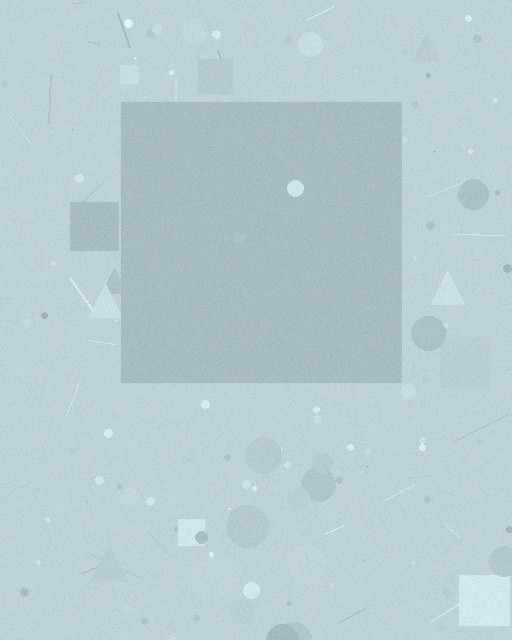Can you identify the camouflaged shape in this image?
The camouflaged shape is a square.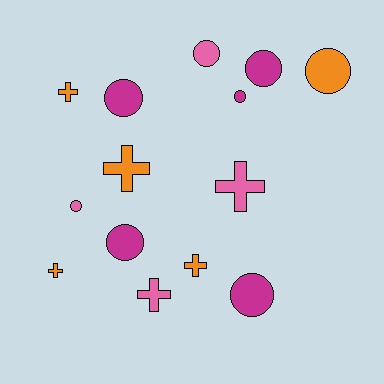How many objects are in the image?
There are 14 objects.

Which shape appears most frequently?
Circle, with 8 objects.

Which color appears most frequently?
Magenta, with 5 objects.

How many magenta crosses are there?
There are no magenta crosses.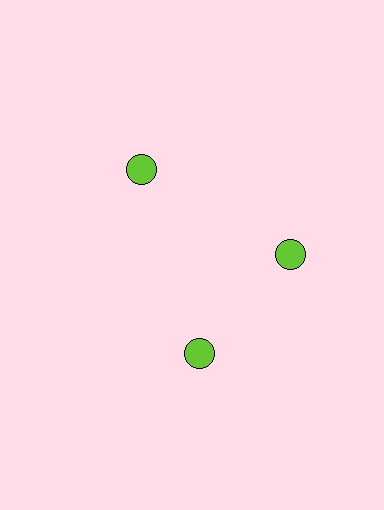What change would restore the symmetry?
The symmetry would be restored by rotating it back into even spacing with its neighbors so that all 3 circles sit at equal angles and equal distance from the center.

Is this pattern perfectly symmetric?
No. The 3 lime circles are arranged in a ring, but one element near the 7 o'clock position is rotated out of alignment along the ring, breaking the 3-fold rotational symmetry.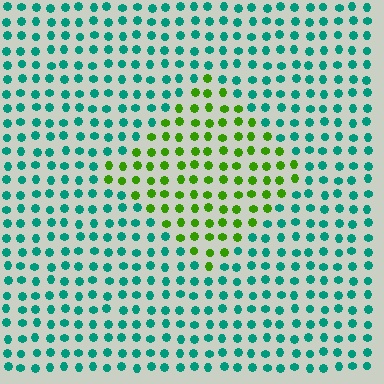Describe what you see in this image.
The image is filled with small teal elements in a uniform arrangement. A diamond-shaped region is visible where the elements are tinted to a slightly different hue, forming a subtle color boundary.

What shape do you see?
I see a diamond.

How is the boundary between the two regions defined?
The boundary is defined purely by a slight shift in hue (about 67 degrees). Spacing, size, and orientation are identical on both sides.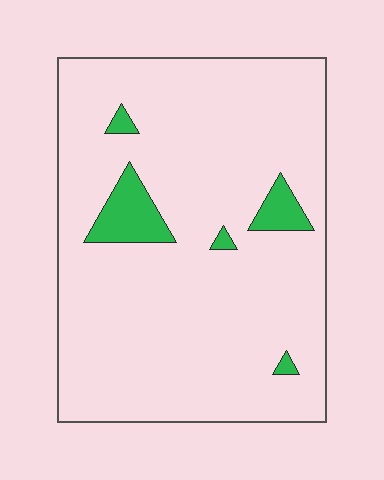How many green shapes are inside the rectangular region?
5.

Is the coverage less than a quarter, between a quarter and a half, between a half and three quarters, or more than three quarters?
Less than a quarter.